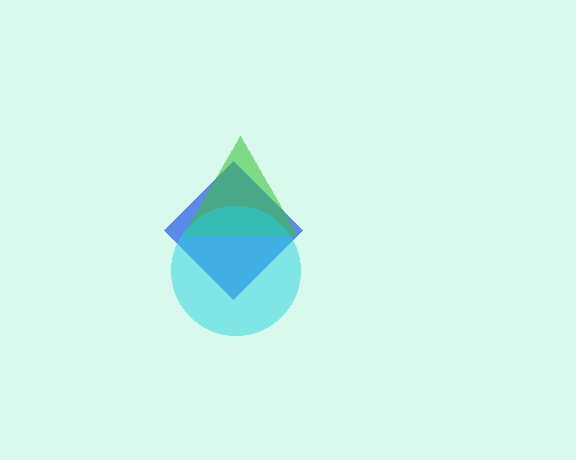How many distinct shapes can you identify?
There are 3 distinct shapes: a blue diamond, a green triangle, a cyan circle.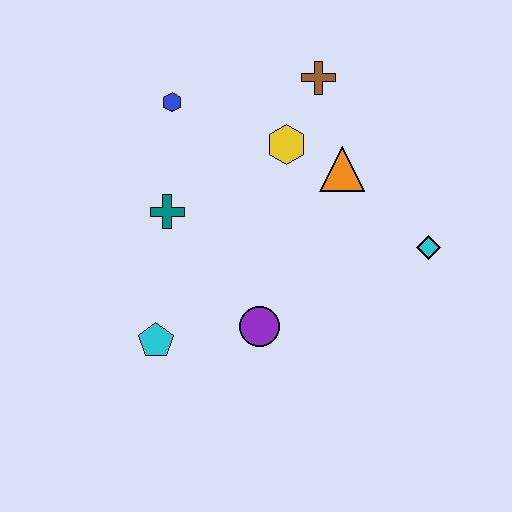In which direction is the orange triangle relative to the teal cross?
The orange triangle is to the right of the teal cross.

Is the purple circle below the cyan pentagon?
No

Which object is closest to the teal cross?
The blue hexagon is closest to the teal cross.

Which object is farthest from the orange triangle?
The cyan pentagon is farthest from the orange triangle.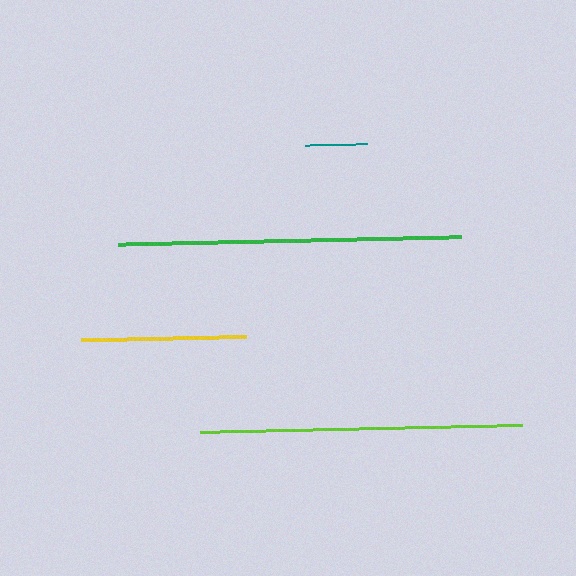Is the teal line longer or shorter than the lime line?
The lime line is longer than the teal line.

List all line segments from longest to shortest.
From longest to shortest: green, lime, yellow, teal.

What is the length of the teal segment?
The teal segment is approximately 62 pixels long.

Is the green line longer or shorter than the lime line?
The green line is longer than the lime line.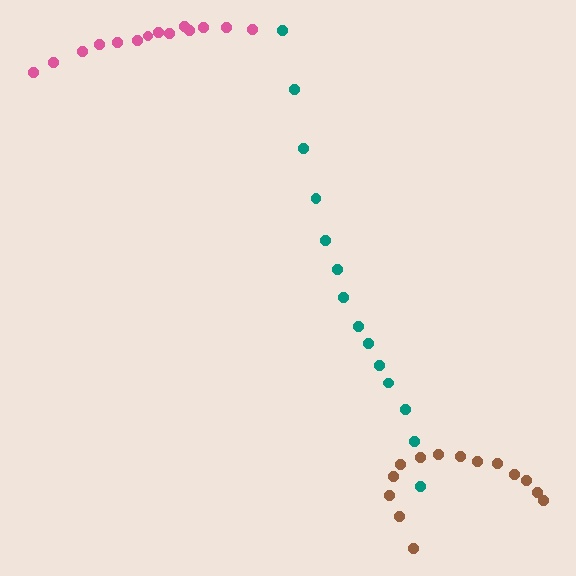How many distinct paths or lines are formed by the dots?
There are 3 distinct paths.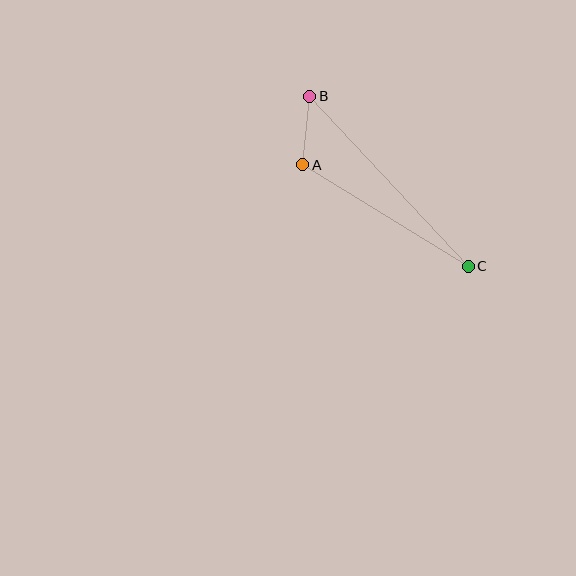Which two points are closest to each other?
Points A and B are closest to each other.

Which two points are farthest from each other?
Points B and C are farthest from each other.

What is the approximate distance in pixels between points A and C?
The distance between A and C is approximately 194 pixels.